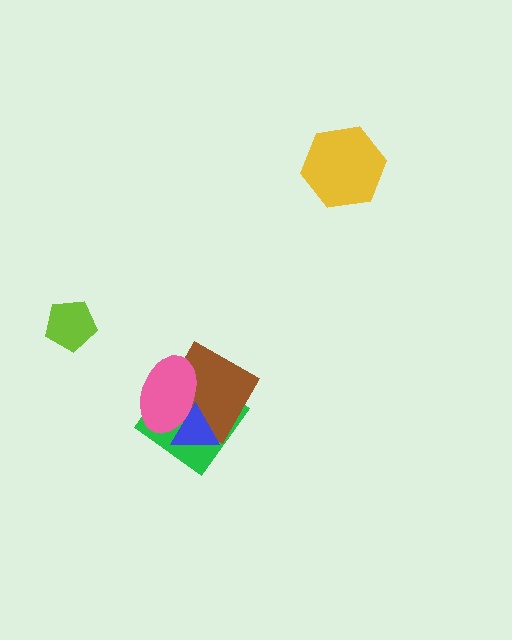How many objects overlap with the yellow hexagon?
0 objects overlap with the yellow hexagon.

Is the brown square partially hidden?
Yes, it is partially covered by another shape.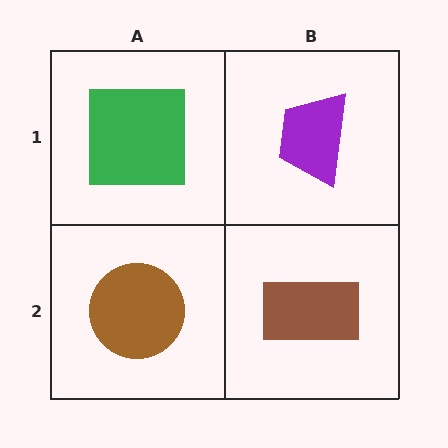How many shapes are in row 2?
2 shapes.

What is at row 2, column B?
A brown rectangle.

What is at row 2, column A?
A brown circle.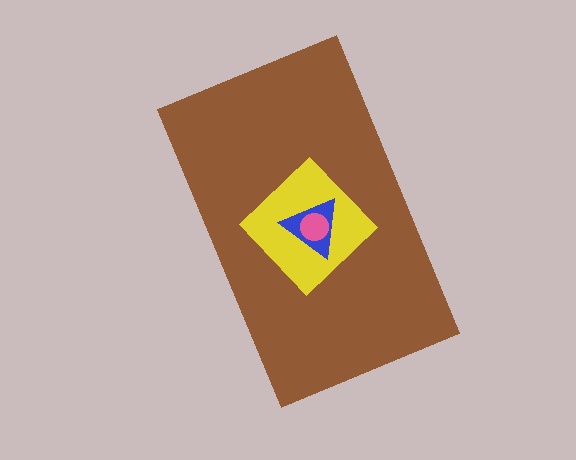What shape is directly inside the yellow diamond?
The blue triangle.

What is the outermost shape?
The brown rectangle.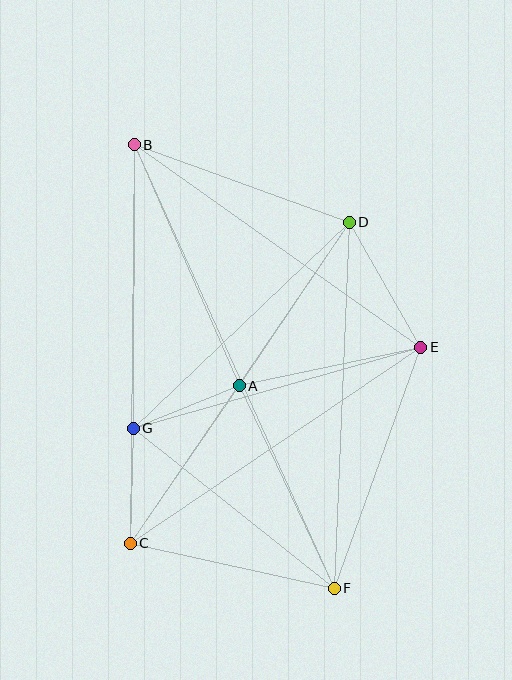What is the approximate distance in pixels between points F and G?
The distance between F and G is approximately 257 pixels.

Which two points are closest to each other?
Points A and G are closest to each other.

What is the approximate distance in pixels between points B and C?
The distance between B and C is approximately 399 pixels.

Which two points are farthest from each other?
Points B and F are farthest from each other.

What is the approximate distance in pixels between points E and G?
The distance between E and G is approximately 299 pixels.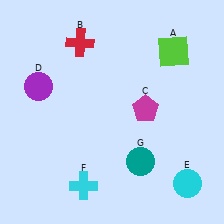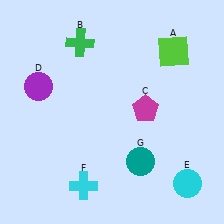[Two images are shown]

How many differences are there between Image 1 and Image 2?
There is 1 difference between the two images.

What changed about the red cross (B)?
In Image 1, B is red. In Image 2, it changed to green.